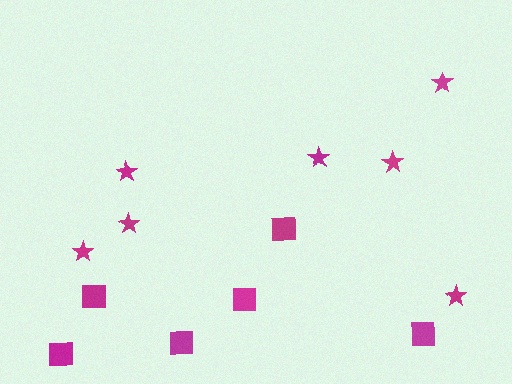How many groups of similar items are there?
There are 2 groups: one group of squares (6) and one group of stars (7).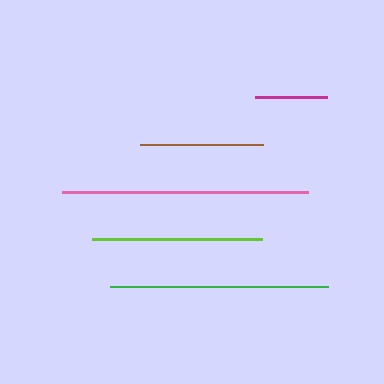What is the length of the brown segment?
The brown segment is approximately 123 pixels long.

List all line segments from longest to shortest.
From longest to shortest: pink, green, lime, brown, magenta.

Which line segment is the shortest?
The magenta line is the shortest at approximately 72 pixels.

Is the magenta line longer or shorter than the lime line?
The lime line is longer than the magenta line.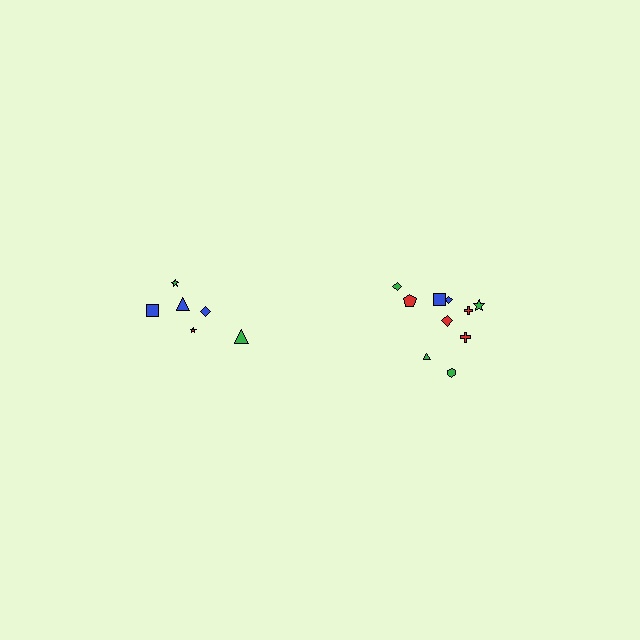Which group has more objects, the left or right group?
The right group.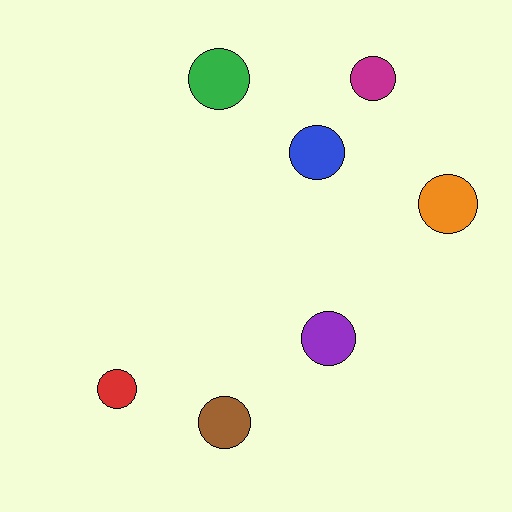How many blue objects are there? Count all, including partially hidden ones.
There is 1 blue object.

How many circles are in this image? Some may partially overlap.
There are 7 circles.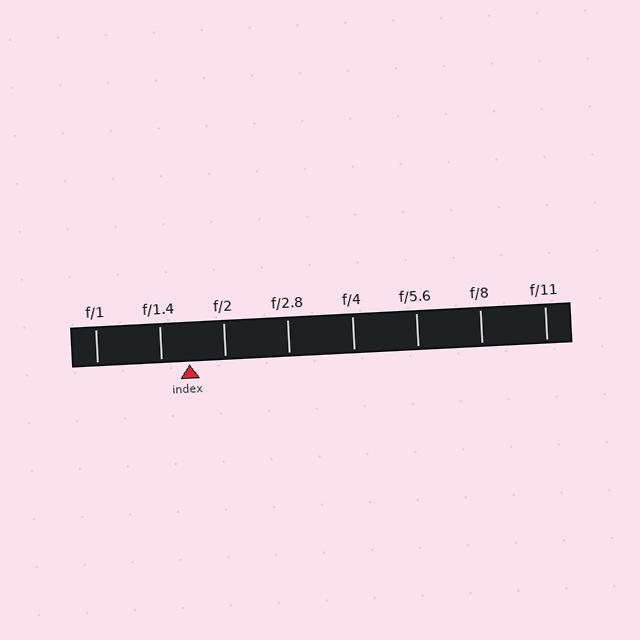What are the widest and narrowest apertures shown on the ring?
The widest aperture shown is f/1 and the narrowest is f/11.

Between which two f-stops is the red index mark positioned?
The index mark is between f/1.4 and f/2.